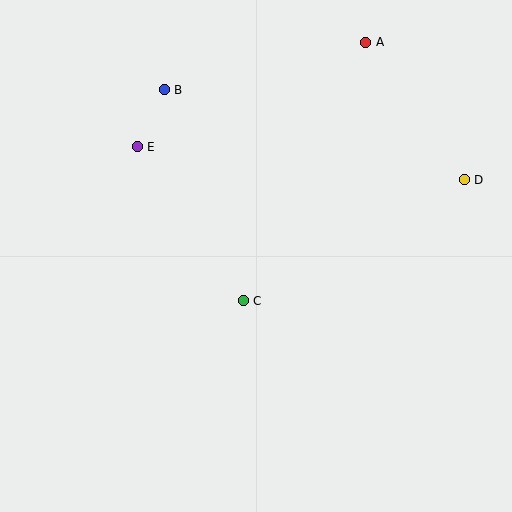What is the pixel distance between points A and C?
The distance between A and C is 286 pixels.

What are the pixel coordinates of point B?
Point B is at (164, 90).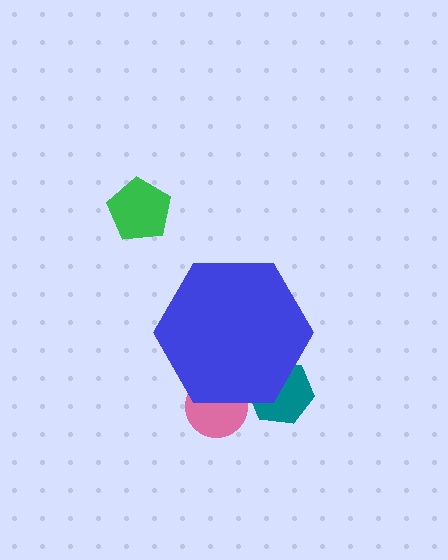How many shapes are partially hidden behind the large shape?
2 shapes are partially hidden.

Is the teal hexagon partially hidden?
Yes, the teal hexagon is partially hidden behind the blue hexagon.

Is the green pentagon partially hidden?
No, the green pentagon is fully visible.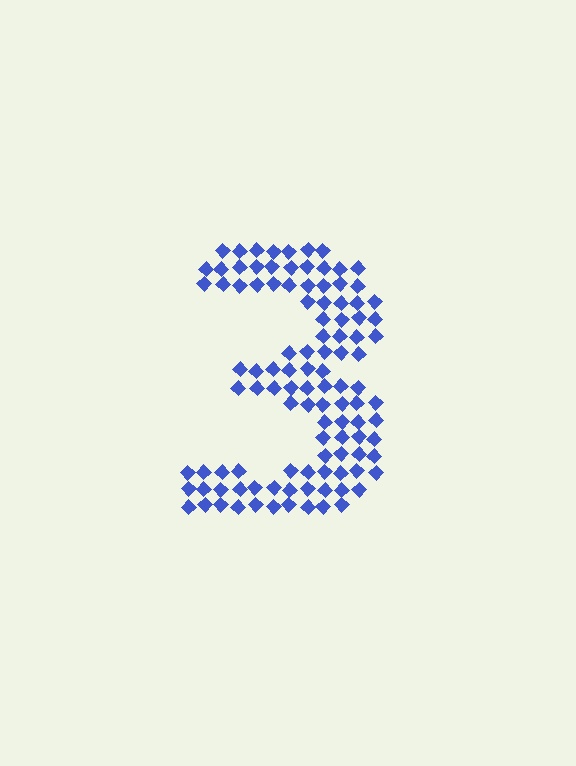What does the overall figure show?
The overall figure shows the digit 3.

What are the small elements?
The small elements are diamonds.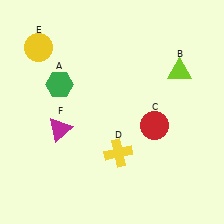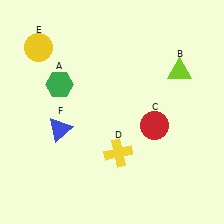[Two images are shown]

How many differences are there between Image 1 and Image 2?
There is 1 difference between the two images.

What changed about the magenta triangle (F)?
In Image 1, F is magenta. In Image 2, it changed to blue.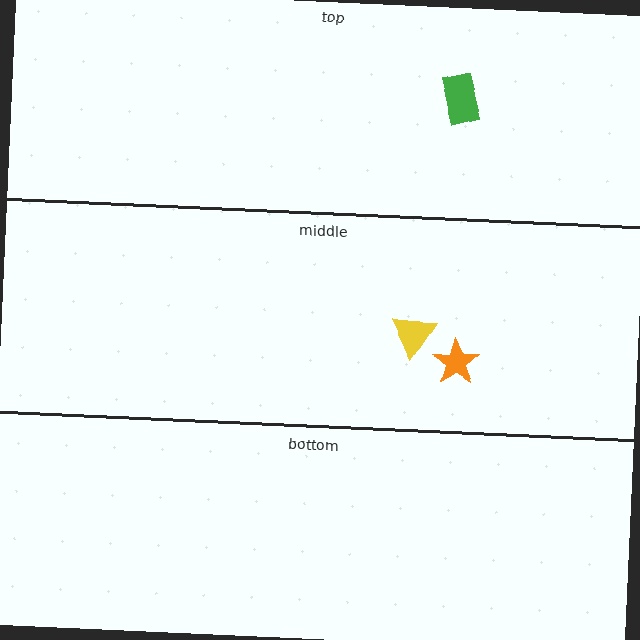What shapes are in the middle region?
The yellow triangle, the orange star.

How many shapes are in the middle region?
2.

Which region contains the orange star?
The middle region.